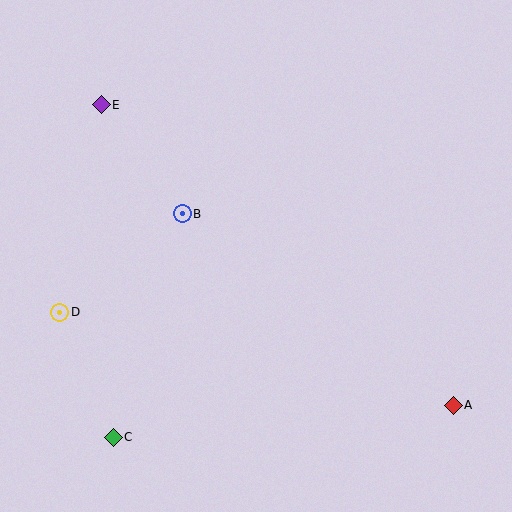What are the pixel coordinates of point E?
Point E is at (101, 105).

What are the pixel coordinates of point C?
Point C is at (113, 437).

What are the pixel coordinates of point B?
Point B is at (182, 214).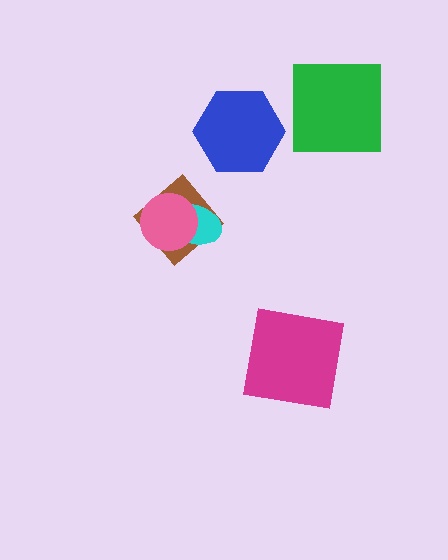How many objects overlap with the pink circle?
2 objects overlap with the pink circle.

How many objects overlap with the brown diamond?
2 objects overlap with the brown diamond.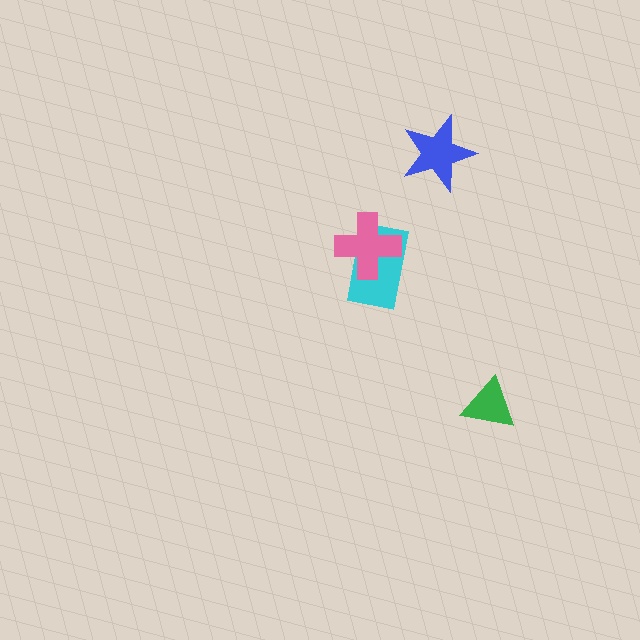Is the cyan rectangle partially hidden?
Yes, it is partially covered by another shape.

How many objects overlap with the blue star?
0 objects overlap with the blue star.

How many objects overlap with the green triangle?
0 objects overlap with the green triangle.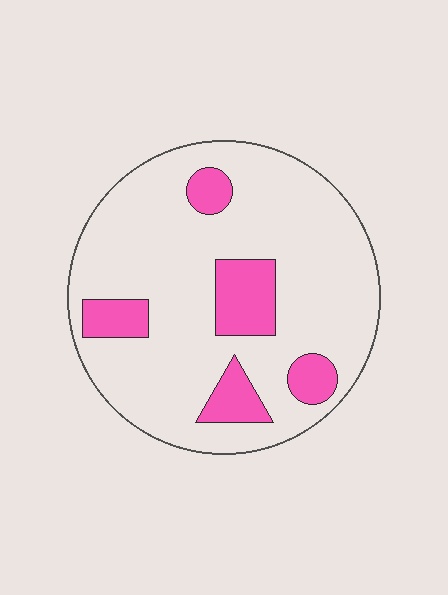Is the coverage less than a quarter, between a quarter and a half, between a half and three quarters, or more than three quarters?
Less than a quarter.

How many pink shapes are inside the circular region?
5.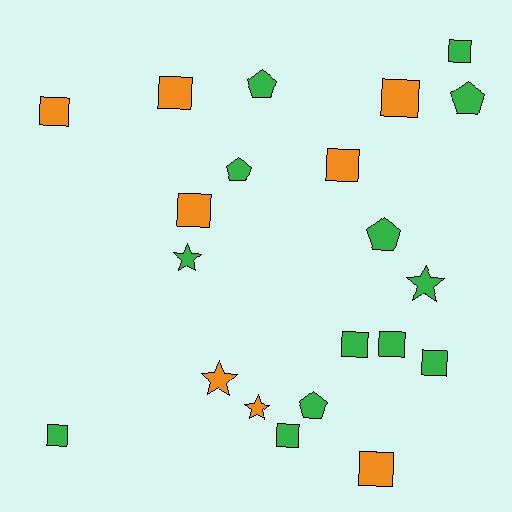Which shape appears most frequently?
Square, with 12 objects.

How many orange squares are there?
There are 6 orange squares.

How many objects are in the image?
There are 21 objects.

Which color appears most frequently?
Green, with 13 objects.